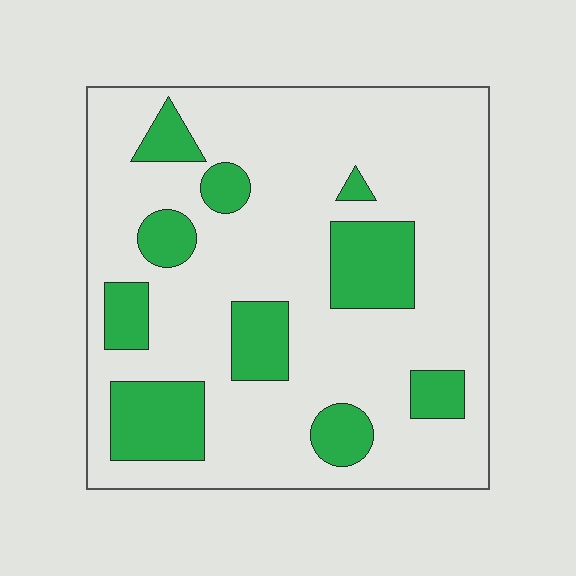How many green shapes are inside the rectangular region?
10.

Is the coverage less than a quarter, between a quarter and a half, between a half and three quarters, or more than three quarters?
Less than a quarter.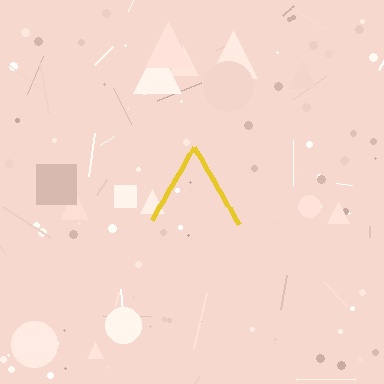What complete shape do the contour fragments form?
The contour fragments form a triangle.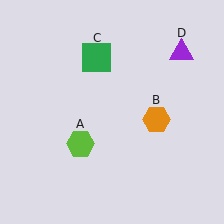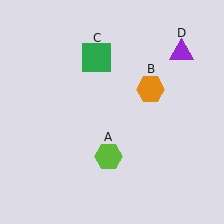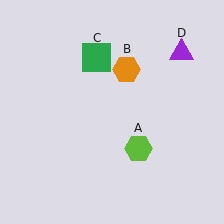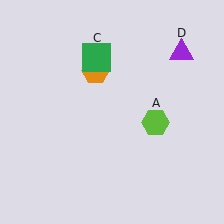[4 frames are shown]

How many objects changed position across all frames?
2 objects changed position: lime hexagon (object A), orange hexagon (object B).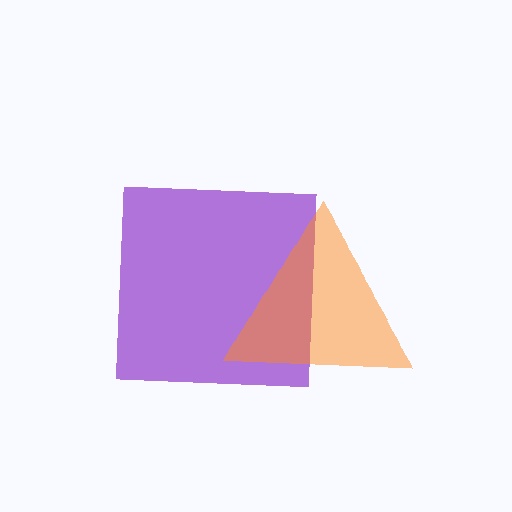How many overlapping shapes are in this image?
There are 2 overlapping shapes in the image.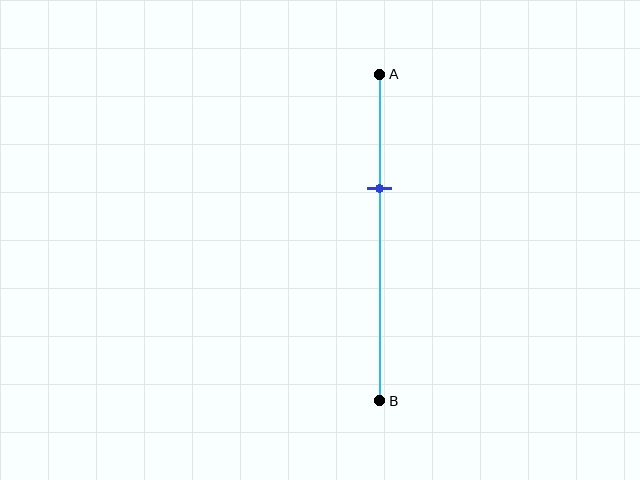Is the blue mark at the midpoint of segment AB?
No, the mark is at about 35% from A, not at the 50% midpoint.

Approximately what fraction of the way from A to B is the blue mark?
The blue mark is approximately 35% of the way from A to B.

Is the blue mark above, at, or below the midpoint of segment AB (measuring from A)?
The blue mark is above the midpoint of segment AB.